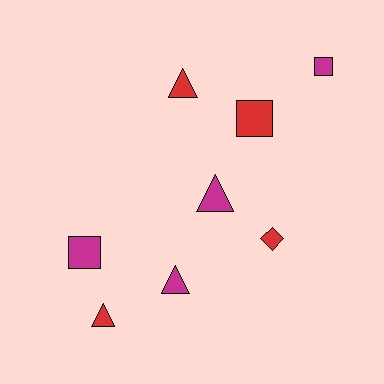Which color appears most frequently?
Red, with 4 objects.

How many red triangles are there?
There are 2 red triangles.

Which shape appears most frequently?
Triangle, with 4 objects.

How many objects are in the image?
There are 8 objects.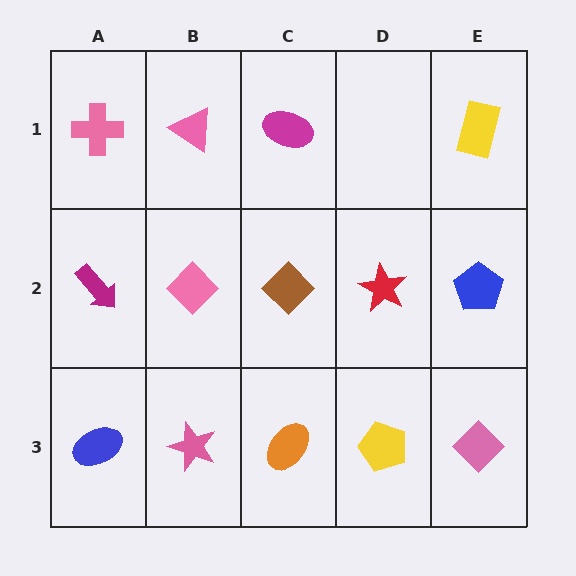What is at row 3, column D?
A yellow pentagon.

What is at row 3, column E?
A pink diamond.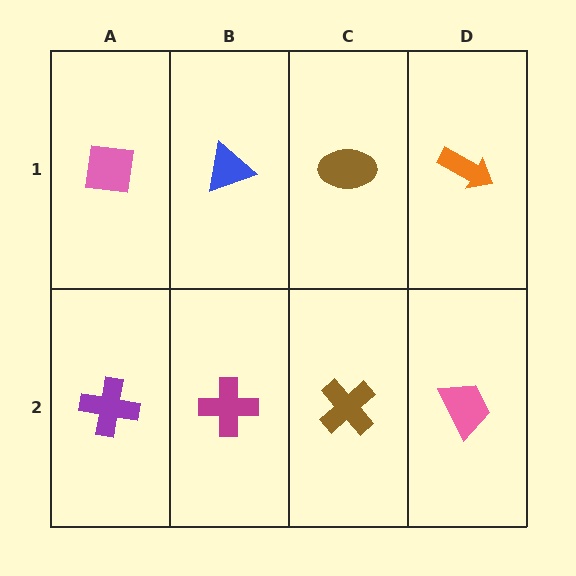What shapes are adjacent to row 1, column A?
A purple cross (row 2, column A), a blue triangle (row 1, column B).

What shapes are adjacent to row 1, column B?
A magenta cross (row 2, column B), a pink square (row 1, column A), a brown ellipse (row 1, column C).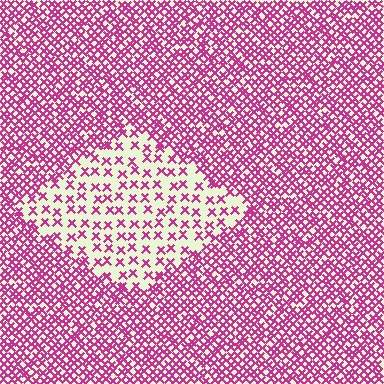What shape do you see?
I see a diamond.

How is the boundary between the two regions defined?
The boundary is defined by a change in element density (approximately 2.7x ratio). All elements are the same color, size, and shape.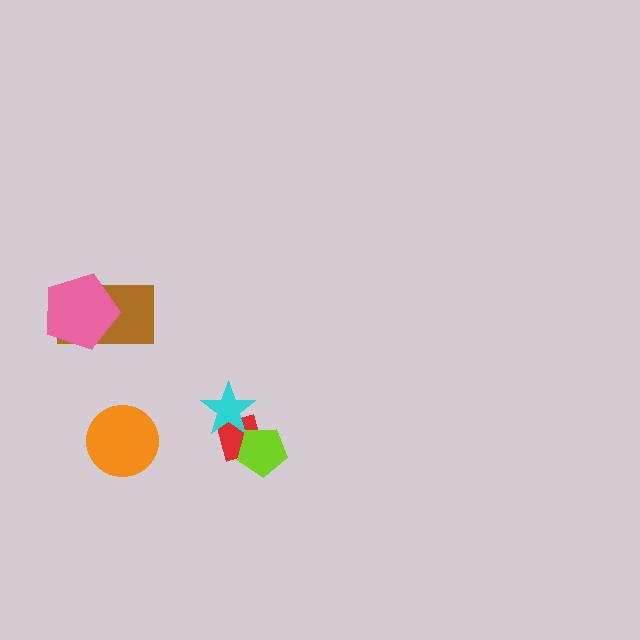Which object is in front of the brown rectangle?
The pink pentagon is in front of the brown rectangle.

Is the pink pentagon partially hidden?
No, no other shape covers it.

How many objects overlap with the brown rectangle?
1 object overlaps with the brown rectangle.